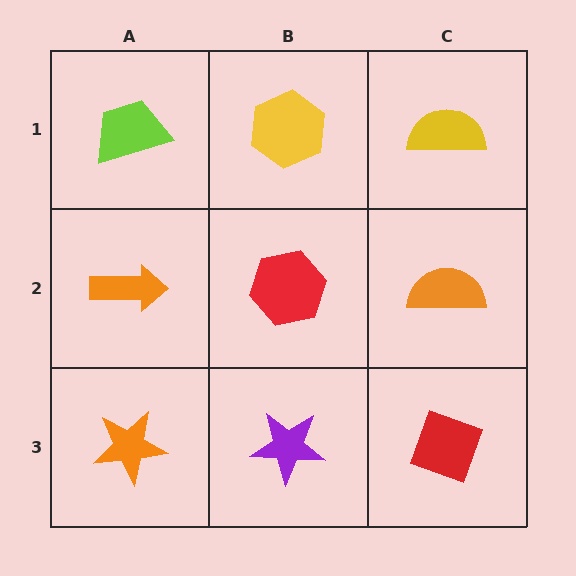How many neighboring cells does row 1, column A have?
2.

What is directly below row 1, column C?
An orange semicircle.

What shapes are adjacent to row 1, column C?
An orange semicircle (row 2, column C), a yellow hexagon (row 1, column B).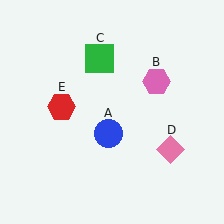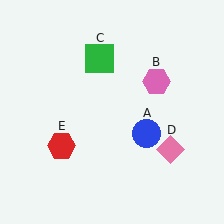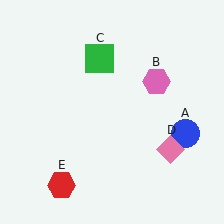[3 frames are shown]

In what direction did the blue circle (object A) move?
The blue circle (object A) moved right.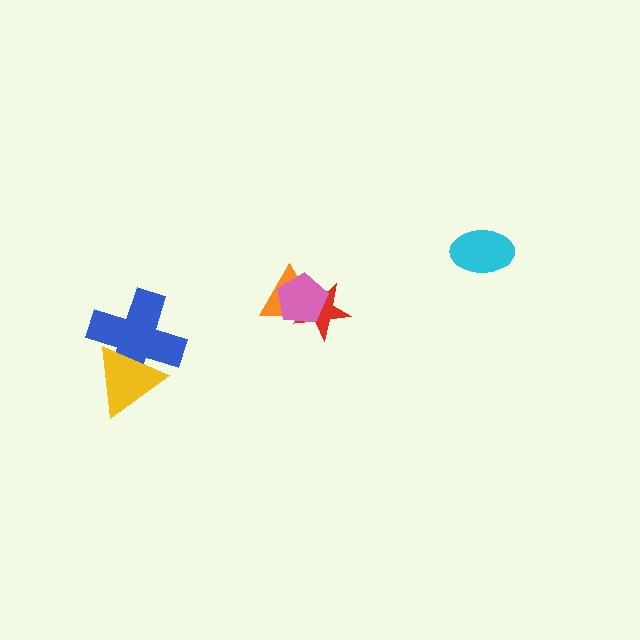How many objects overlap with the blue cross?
1 object overlaps with the blue cross.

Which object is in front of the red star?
The pink pentagon is in front of the red star.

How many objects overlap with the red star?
2 objects overlap with the red star.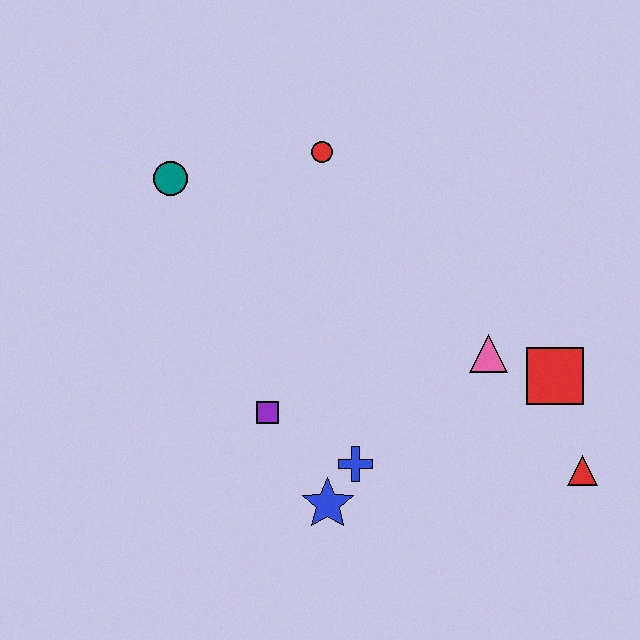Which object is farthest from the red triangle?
The teal circle is farthest from the red triangle.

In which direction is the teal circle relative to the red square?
The teal circle is to the left of the red square.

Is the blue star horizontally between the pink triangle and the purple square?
Yes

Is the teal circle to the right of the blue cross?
No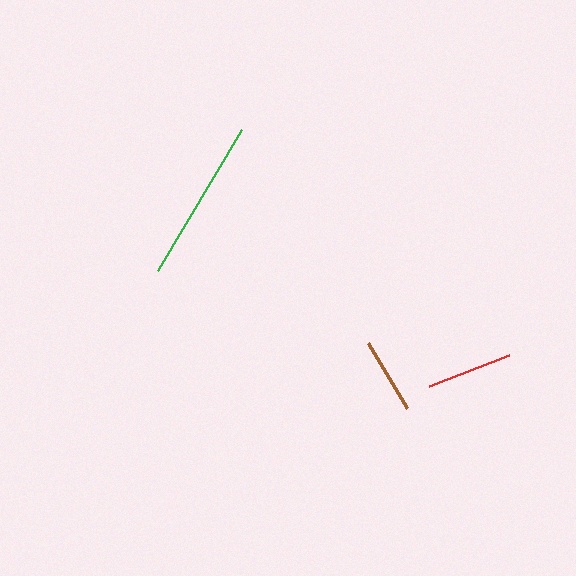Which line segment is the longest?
The green line is the longest at approximately 165 pixels.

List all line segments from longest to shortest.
From longest to shortest: green, red, brown.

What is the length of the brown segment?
The brown segment is approximately 75 pixels long.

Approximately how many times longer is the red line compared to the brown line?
The red line is approximately 1.1 times the length of the brown line.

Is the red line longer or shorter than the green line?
The green line is longer than the red line.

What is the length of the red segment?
The red segment is approximately 85 pixels long.